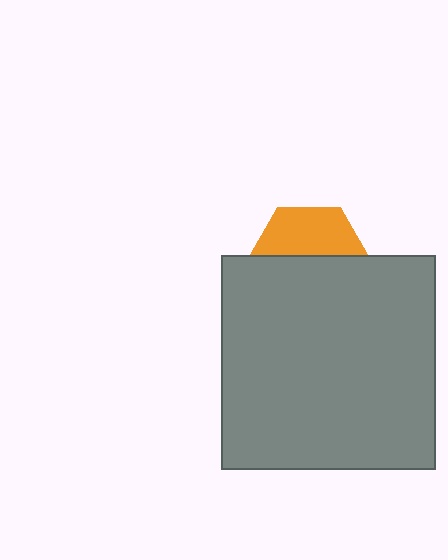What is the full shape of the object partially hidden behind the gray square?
The partially hidden object is an orange hexagon.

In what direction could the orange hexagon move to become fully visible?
The orange hexagon could move up. That would shift it out from behind the gray square entirely.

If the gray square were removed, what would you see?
You would see the complete orange hexagon.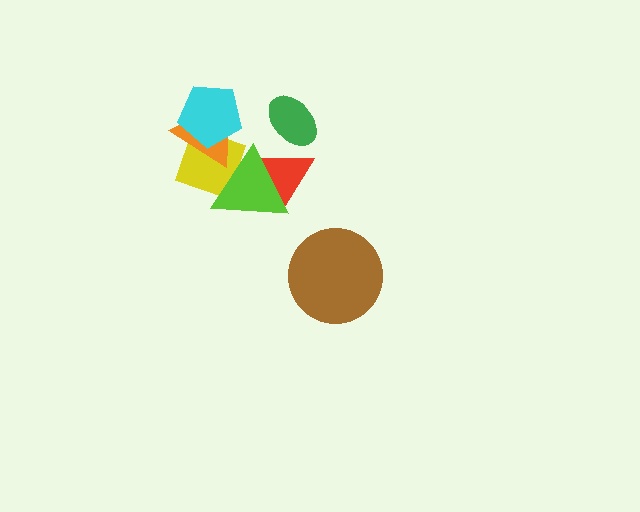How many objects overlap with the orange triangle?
3 objects overlap with the orange triangle.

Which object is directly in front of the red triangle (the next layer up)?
The green ellipse is directly in front of the red triangle.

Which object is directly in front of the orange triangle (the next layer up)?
The cyan pentagon is directly in front of the orange triangle.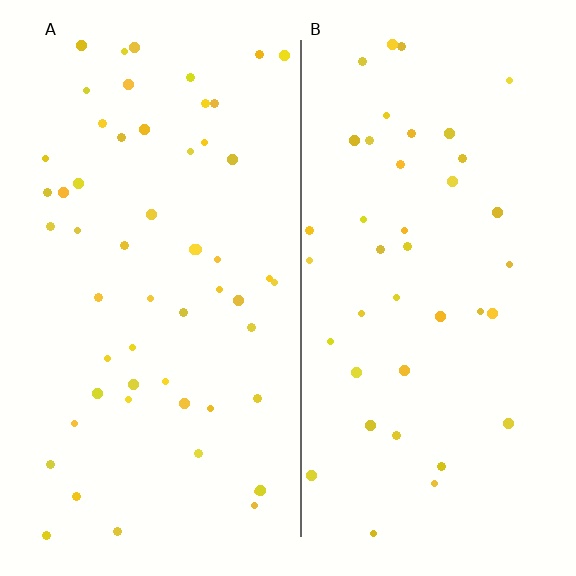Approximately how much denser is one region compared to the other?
Approximately 1.4× — region A over region B.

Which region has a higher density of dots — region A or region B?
A (the left).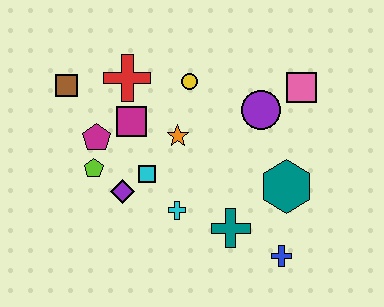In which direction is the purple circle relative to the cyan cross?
The purple circle is above the cyan cross.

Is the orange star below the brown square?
Yes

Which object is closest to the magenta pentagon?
The lime pentagon is closest to the magenta pentagon.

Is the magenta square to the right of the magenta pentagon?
Yes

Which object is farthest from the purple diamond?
The pink square is farthest from the purple diamond.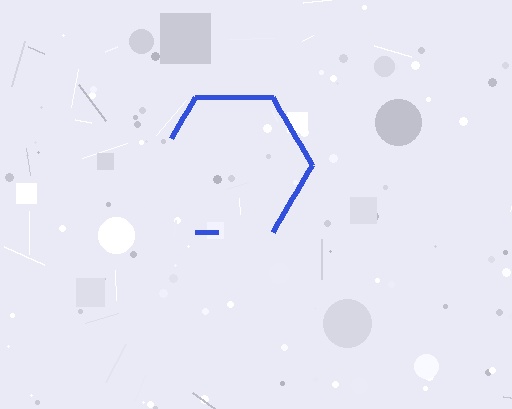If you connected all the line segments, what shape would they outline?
They would outline a hexagon.